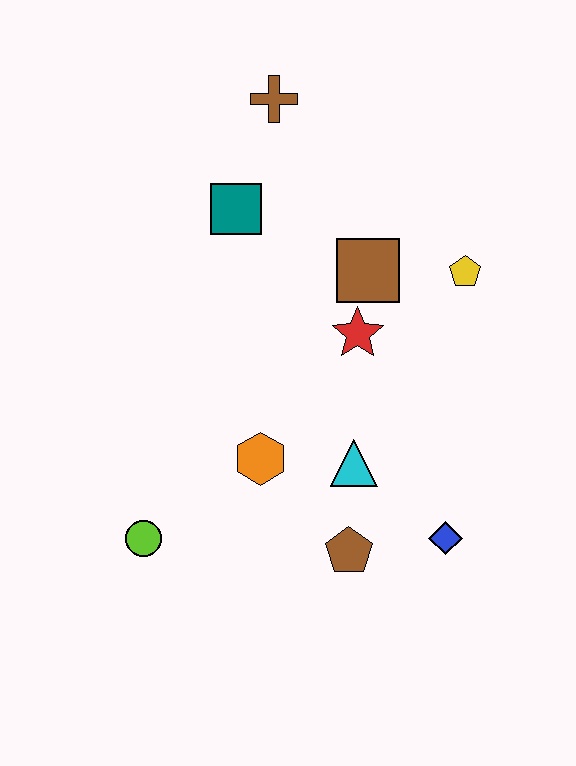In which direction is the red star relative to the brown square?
The red star is below the brown square.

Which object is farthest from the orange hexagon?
The brown cross is farthest from the orange hexagon.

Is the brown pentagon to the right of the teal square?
Yes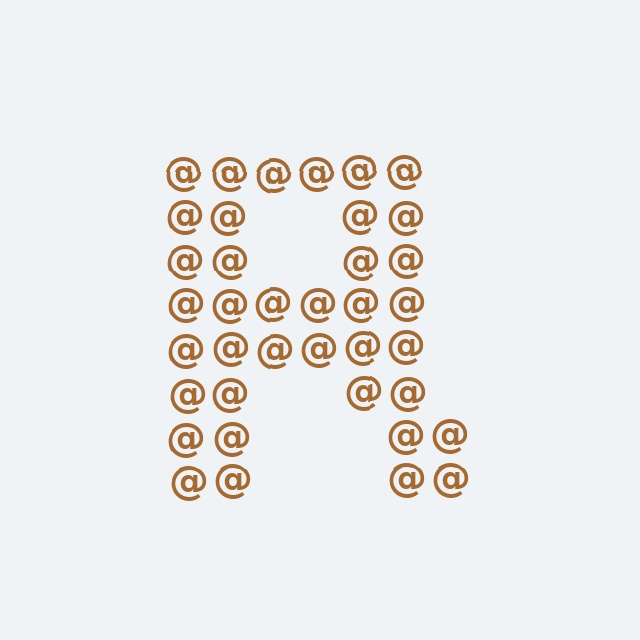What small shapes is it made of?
It is made of small at signs.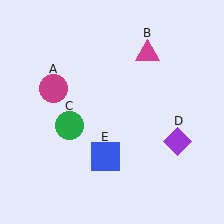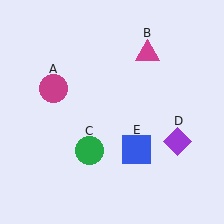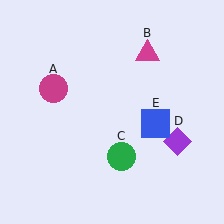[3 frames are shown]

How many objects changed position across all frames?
2 objects changed position: green circle (object C), blue square (object E).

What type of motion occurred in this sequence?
The green circle (object C), blue square (object E) rotated counterclockwise around the center of the scene.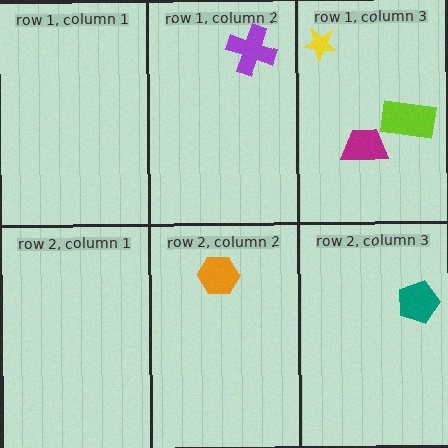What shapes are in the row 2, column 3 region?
The teal pentagon.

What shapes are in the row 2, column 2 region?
The orange hexagon.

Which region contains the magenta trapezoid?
The row 1, column 3 region.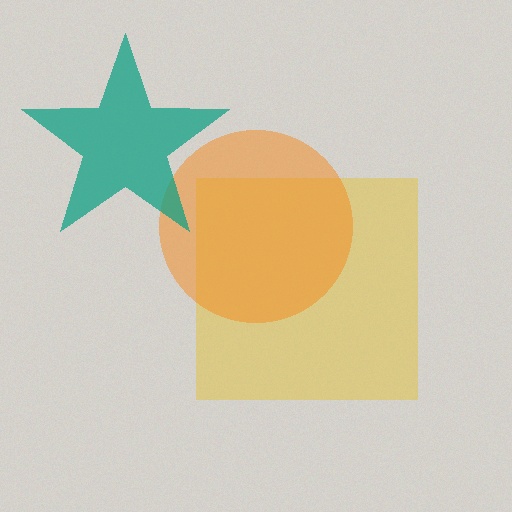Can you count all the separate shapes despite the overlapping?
Yes, there are 3 separate shapes.